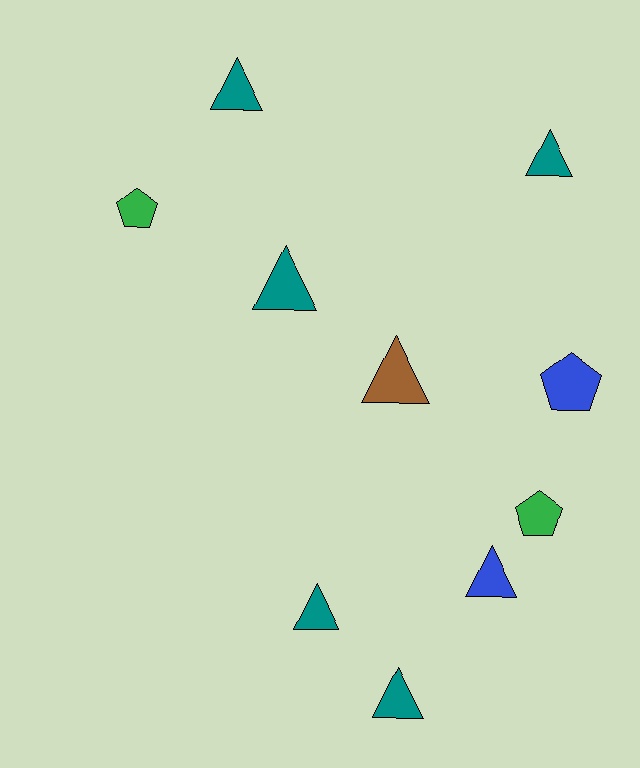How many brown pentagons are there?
There are no brown pentagons.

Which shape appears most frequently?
Triangle, with 7 objects.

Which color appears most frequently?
Teal, with 5 objects.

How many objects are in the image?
There are 10 objects.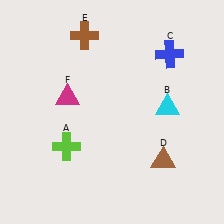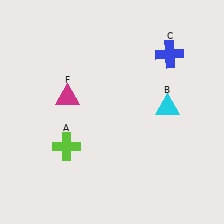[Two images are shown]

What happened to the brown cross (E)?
The brown cross (E) was removed in Image 2. It was in the top-left area of Image 1.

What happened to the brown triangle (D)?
The brown triangle (D) was removed in Image 2. It was in the bottom-right area of Image 1.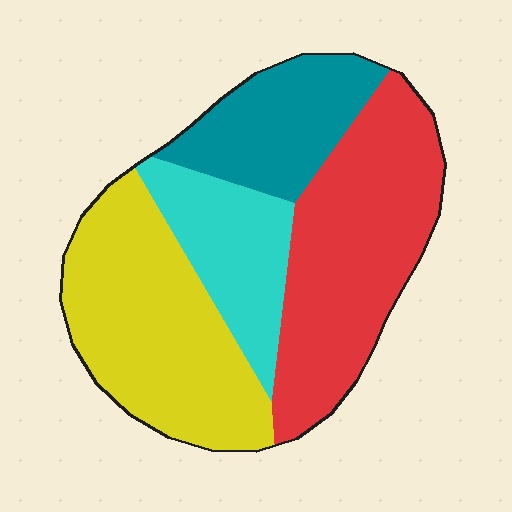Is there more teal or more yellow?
Yellow.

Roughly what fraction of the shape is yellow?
Yellow takes up about one third (1/3) of the shape.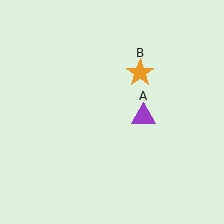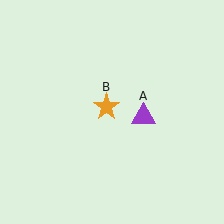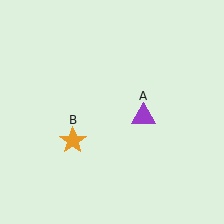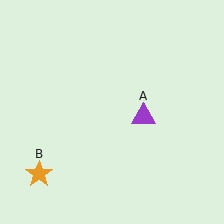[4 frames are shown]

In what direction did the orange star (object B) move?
The orange star (object B) moved down and to the left.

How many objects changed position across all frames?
1 object changed position: orange star (object B).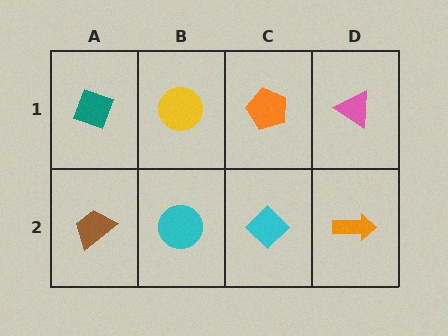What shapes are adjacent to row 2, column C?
An orange pentagon (row 1, column C), a cyan circle (row 2, column B), an orange arrow (row 2, column D).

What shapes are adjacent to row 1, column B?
A cyan circle (row 2, column B), a teal diamond (row 1, column A), an orange pentagon (row 1, column C).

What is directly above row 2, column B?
A yellow circle.